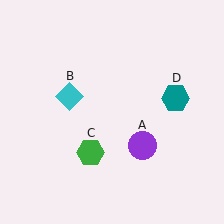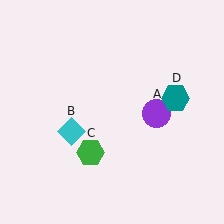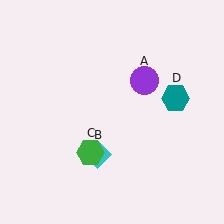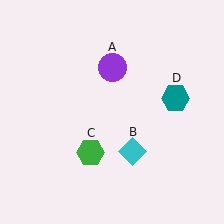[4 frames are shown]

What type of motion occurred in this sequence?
The purple circle (object A), cyan diamond (object B) rotated counterclockwise around the center of the scene.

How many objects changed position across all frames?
2 objects changed position: purple circle (object A), cyan diamond (object B).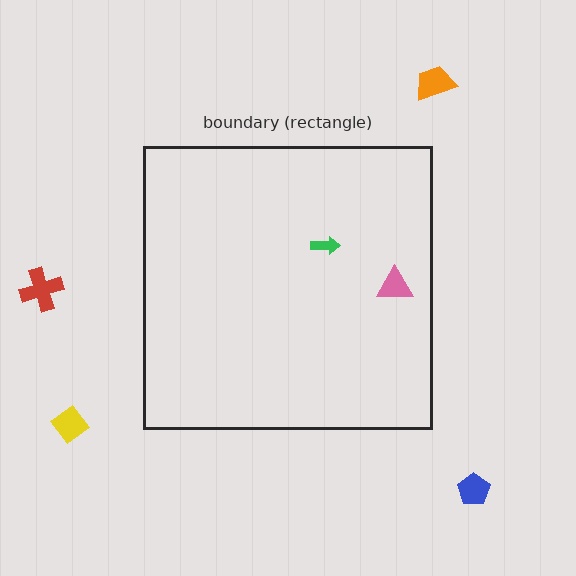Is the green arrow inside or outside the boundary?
Inside.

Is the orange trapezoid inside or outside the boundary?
Outside.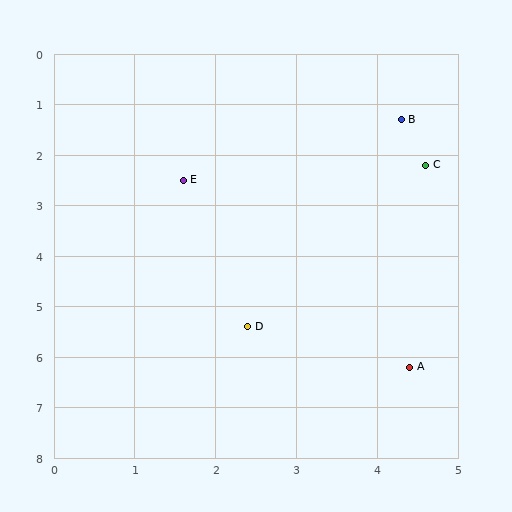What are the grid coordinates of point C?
Point C is at approximately (4.6, 2.2).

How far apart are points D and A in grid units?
Points D and A are about 2.2 grid units apart.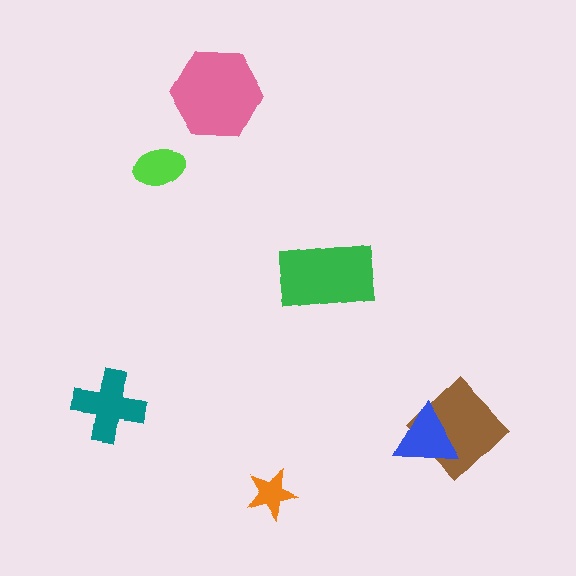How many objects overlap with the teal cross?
0 objects overlap with the teal cross.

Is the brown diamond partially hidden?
Yes, it is partially covered by another shape.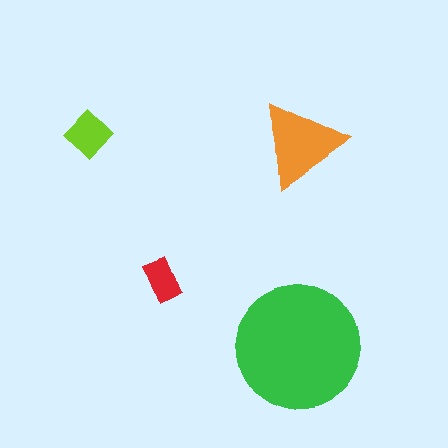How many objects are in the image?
There are 4 objects in the image.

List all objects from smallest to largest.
The red rectangle, the lime diamond, the orange triangle, the green circle.